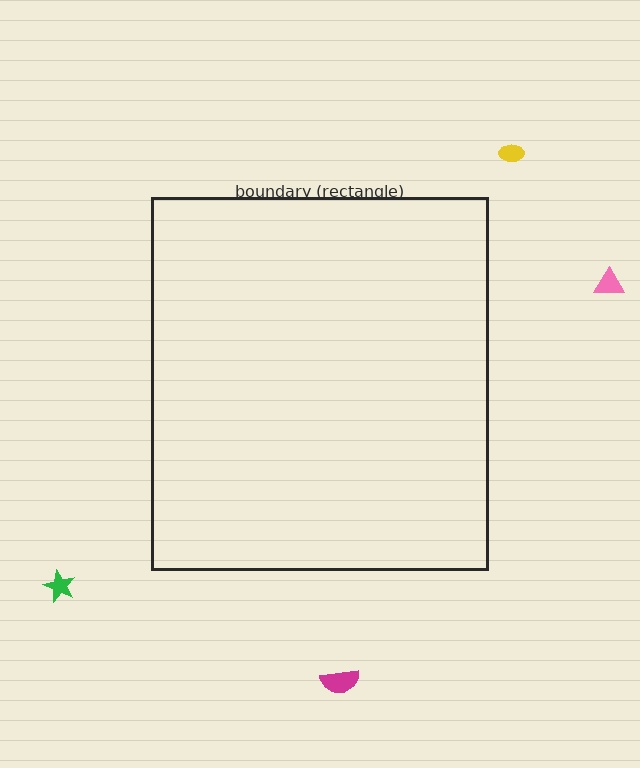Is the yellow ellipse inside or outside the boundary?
Outside.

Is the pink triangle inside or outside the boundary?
Outside.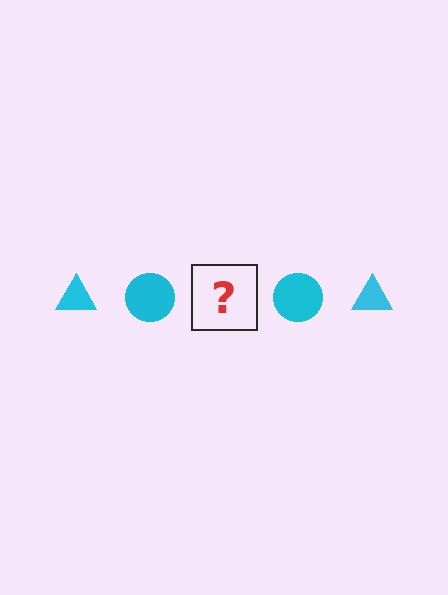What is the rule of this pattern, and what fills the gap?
The rule is that the pattern cycles through triangle, circle shapes in cyan. The gap should be filled with a cyan triangle.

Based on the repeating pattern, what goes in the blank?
The blank should be a cyan triangle.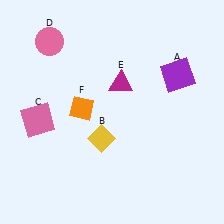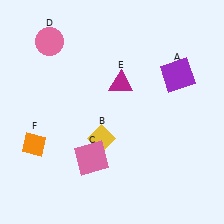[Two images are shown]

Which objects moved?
The objects that moved are: the pink square (C), the orange diamond (F).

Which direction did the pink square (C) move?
The pink square (C) moved right.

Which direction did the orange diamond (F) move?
The orange diamond (F) moved left.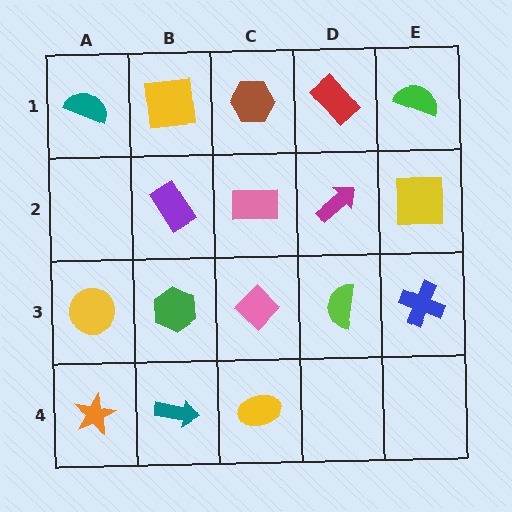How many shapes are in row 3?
5 shapes.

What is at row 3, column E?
A blue cross.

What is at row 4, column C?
A yellow ellipse.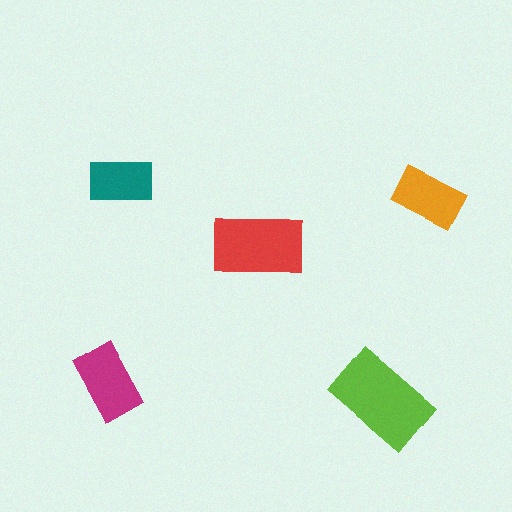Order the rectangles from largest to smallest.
the lime one, the red one, the magenta one, the orange one, the teal one.